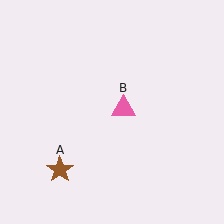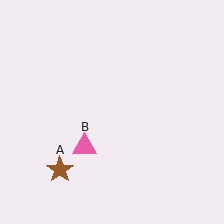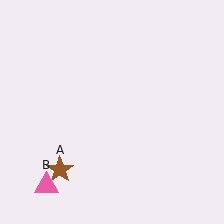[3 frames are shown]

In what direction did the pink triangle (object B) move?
The pink triangle (object B) moved down and to the left.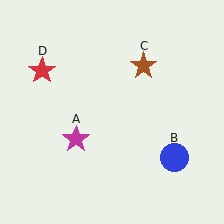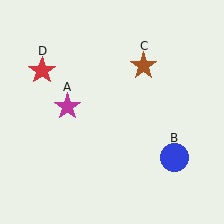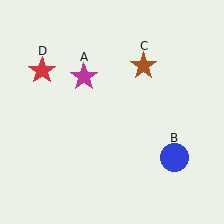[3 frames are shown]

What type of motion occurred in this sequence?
The magenta star (object A) rotated clockwise around the center of the scene.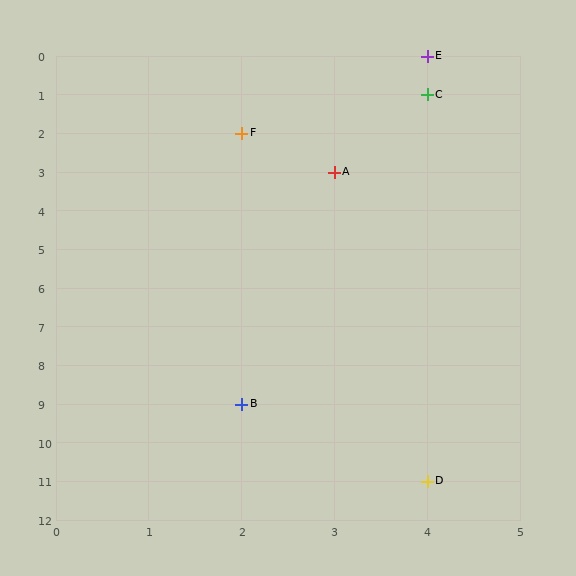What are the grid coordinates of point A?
Point A is at grid coordinates (3, 3).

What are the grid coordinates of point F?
Point F is at grid coordinates (2, 2).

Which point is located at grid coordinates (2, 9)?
Point B is at (2, 9).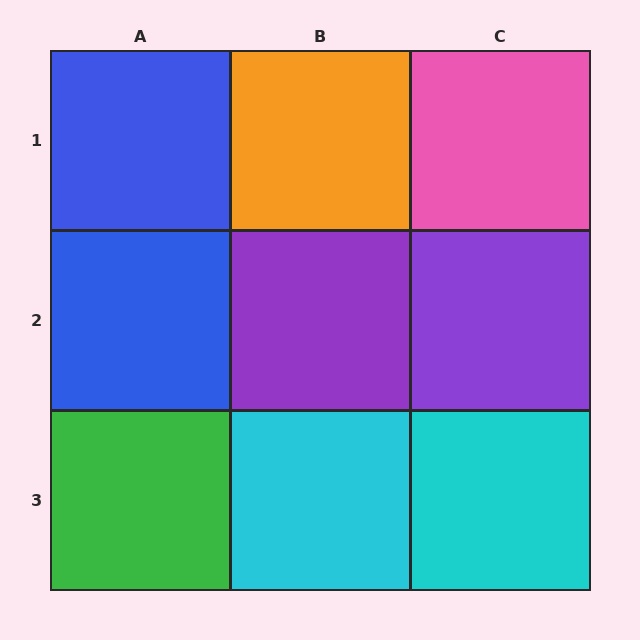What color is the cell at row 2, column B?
Purple.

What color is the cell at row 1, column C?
Pink.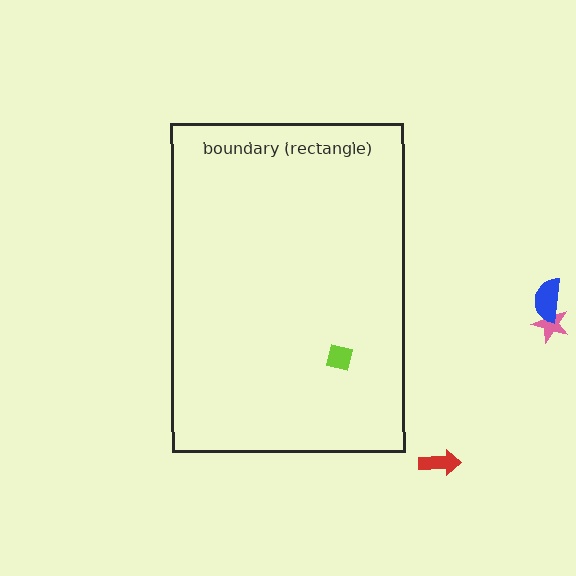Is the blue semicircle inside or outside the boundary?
Outside.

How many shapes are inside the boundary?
1 inside, 3 outside.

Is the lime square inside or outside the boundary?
Inside.